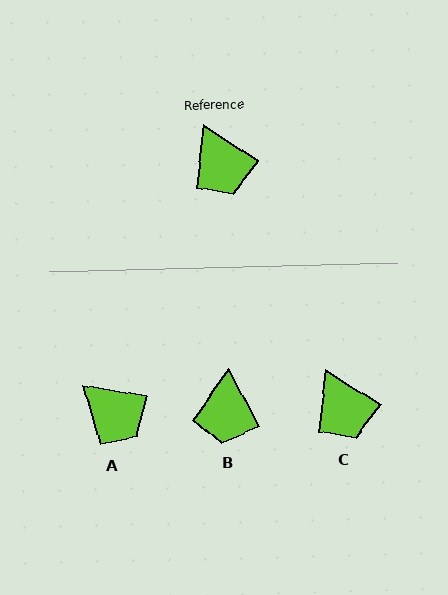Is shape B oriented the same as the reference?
No, it is off by about 29 degrees.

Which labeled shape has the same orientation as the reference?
C.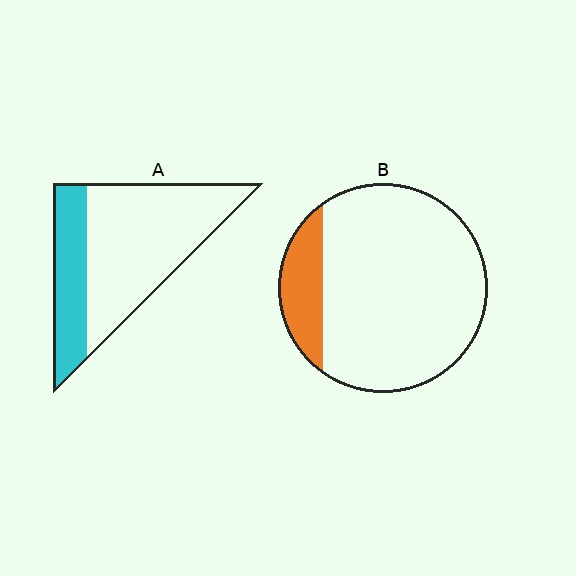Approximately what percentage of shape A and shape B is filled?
A is approximately 30% and B is approximately 15%.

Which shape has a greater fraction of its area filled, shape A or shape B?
Shape A.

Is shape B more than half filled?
No.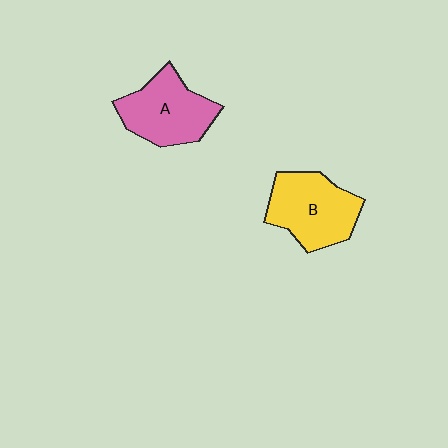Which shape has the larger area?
Shape B (yellow).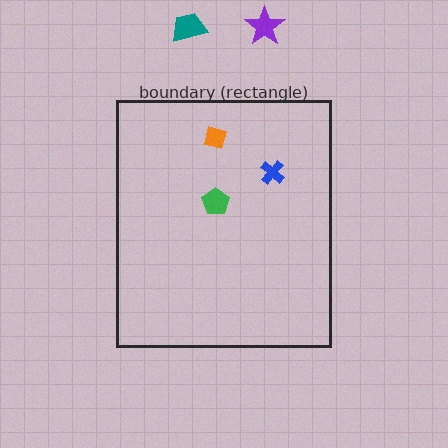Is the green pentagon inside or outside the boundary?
Inside.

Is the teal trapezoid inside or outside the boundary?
Outside.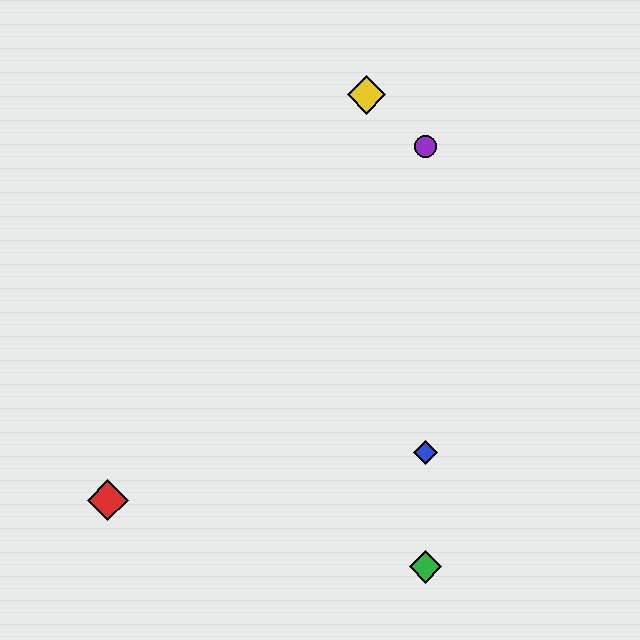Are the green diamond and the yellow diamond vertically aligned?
No, the green diamond is at x≈425 and the yellow diamond is at x≈367.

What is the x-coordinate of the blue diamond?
The blue diamond is at x≈425.